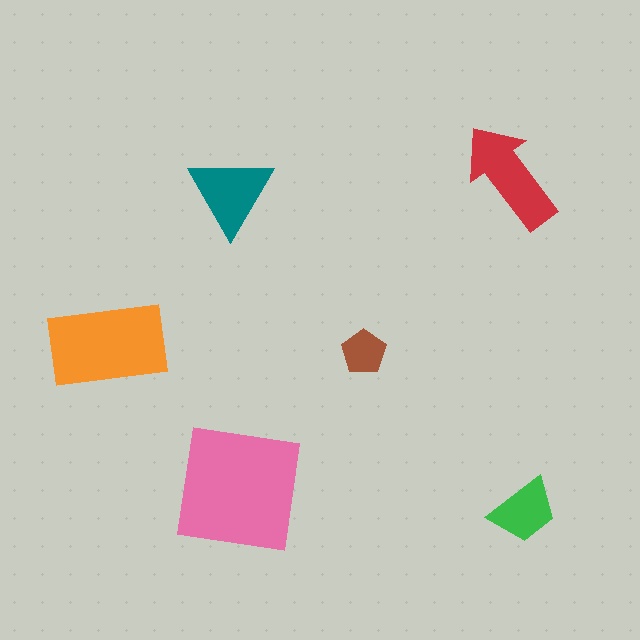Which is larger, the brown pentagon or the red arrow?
The red arrow.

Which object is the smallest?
The brown pentagon.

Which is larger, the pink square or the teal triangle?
The pink square.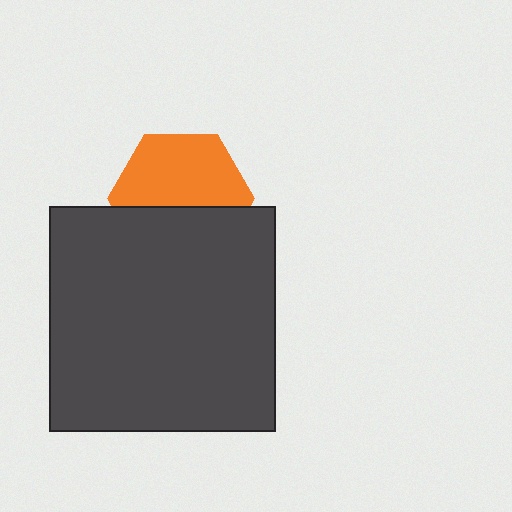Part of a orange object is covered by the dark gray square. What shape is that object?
It is a hexagon.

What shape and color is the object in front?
The object in front is a dark gray square.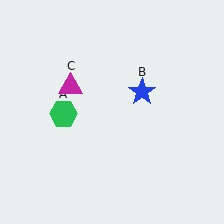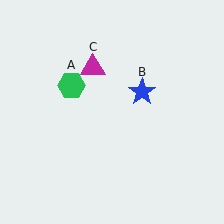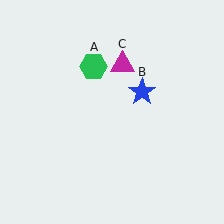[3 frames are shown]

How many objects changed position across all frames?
2 objects changed position: green hexagon (object A), magenta triangle (object C).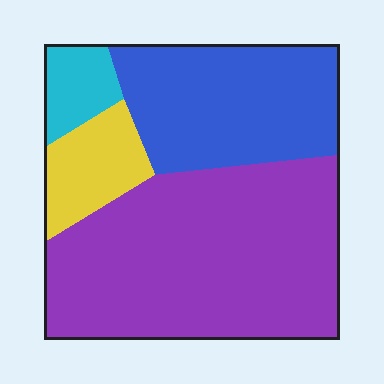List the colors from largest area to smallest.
From largest to smallest: purple, blue, yellow, cyan.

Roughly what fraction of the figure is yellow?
Yellow covers 10% of the figure.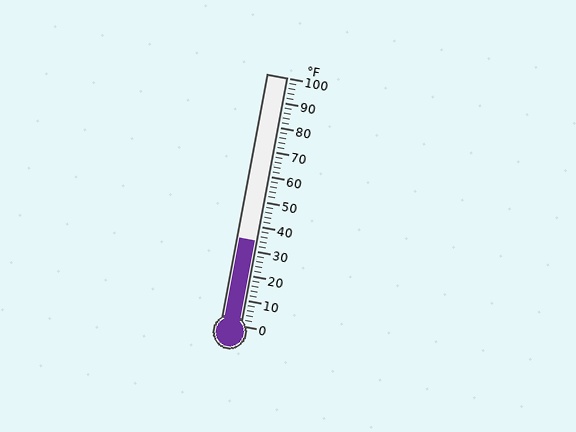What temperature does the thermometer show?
The thermometer shows approximately 34°F.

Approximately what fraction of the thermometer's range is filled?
The thermometer is filled to approximately 35% of its range.